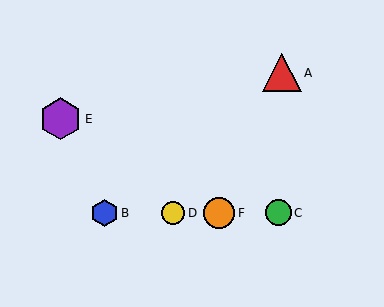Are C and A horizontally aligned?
No, C is at y≈213 and A is at y≈73.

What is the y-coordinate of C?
Object C is at y≈213.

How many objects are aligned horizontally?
4 objects (B, C, D, F) are aligned horizontally.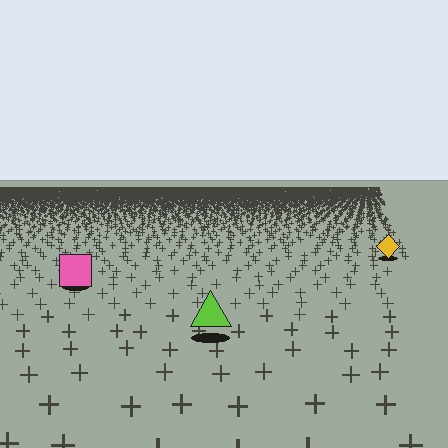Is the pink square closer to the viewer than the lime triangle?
No. The lime triangle is closer — you can tell from the texture gradient: the ground texture is coarser near it.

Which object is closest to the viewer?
The lime triangle is closest. The texture marks near it are larger and more spread out.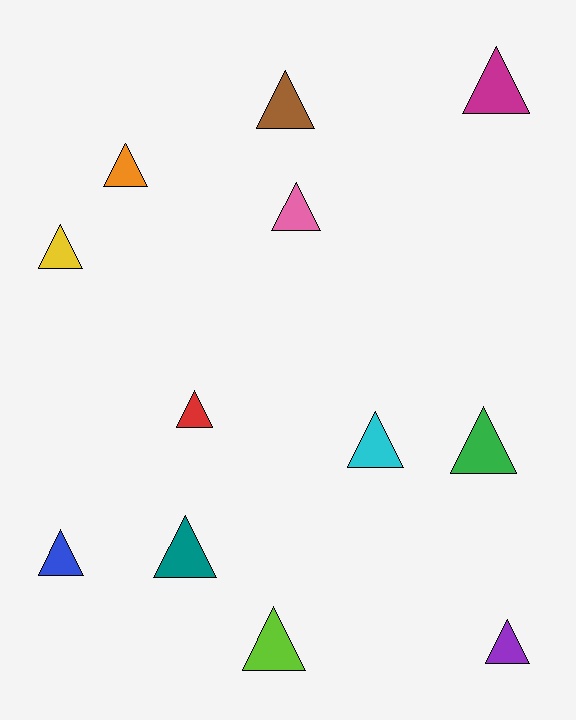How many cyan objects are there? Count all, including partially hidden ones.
There is 1 cyan object.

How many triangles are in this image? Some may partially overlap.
There are 12 triangles.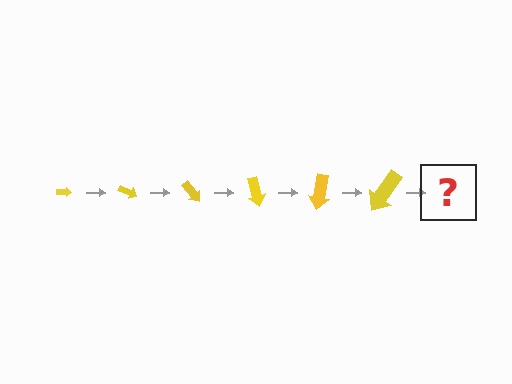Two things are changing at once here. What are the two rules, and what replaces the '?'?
The two rules are that the arrow grows larger each step and it rotates 25 degrees each step. The '?' should be an arrow, larger than the previous one and rotated 150 degrees from the start.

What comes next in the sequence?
The next element should be an arrow, larger than the previous one and rotated 150 degrees from the start.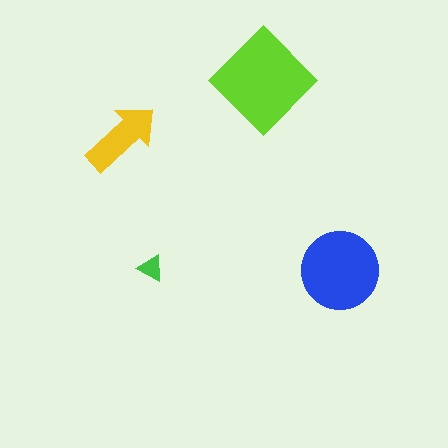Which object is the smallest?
The green triangle.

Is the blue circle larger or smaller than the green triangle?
Larger.